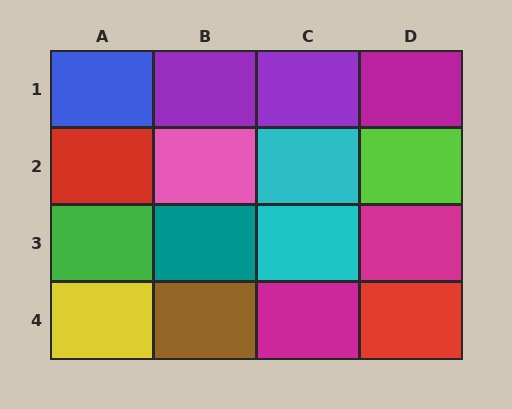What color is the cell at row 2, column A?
Red.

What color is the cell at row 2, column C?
Cyan.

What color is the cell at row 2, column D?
Lime.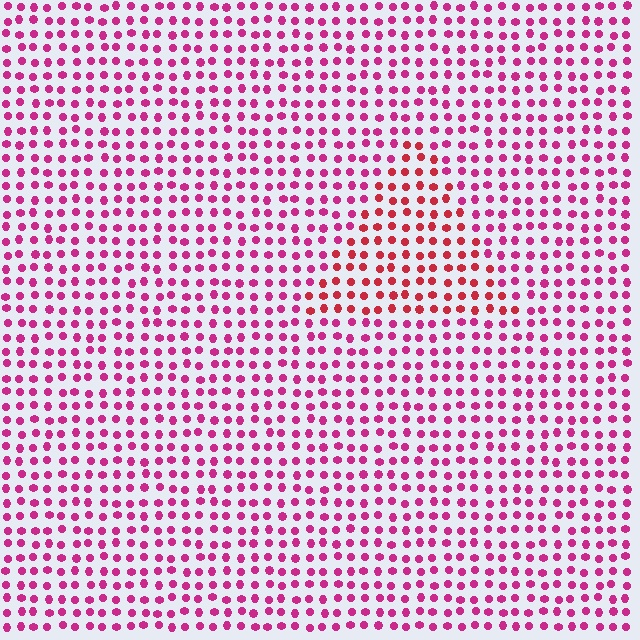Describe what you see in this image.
The image is filled with small magenta elements in a uniform arrangement. A triangle-shaped region is visible where the elements are tinted to a slightly different hue, forming a subtle color boundary.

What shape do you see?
I see a triangle.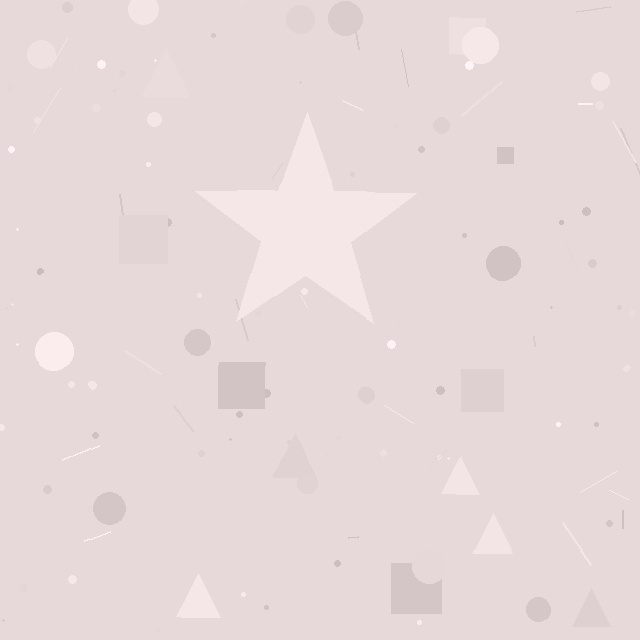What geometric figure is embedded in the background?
A star is embedded in the background.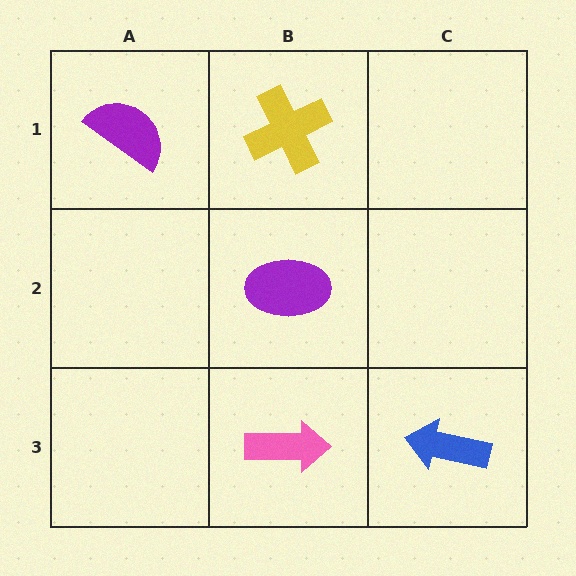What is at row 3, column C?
A blue arrow.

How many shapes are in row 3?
2 shapes.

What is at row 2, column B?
A purple ellipse.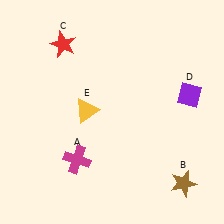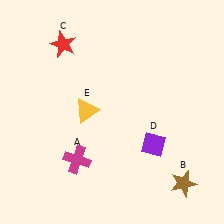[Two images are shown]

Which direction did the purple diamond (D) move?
The purple diamond (D) moved down.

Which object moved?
The purple diamond (D) moved down.